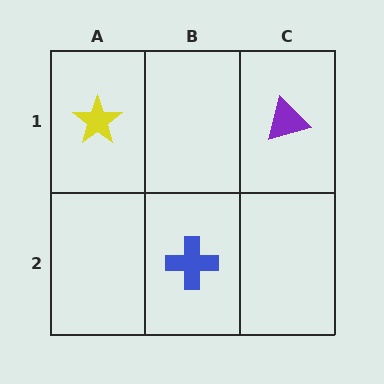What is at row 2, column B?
A blue cross.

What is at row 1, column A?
A yellow star.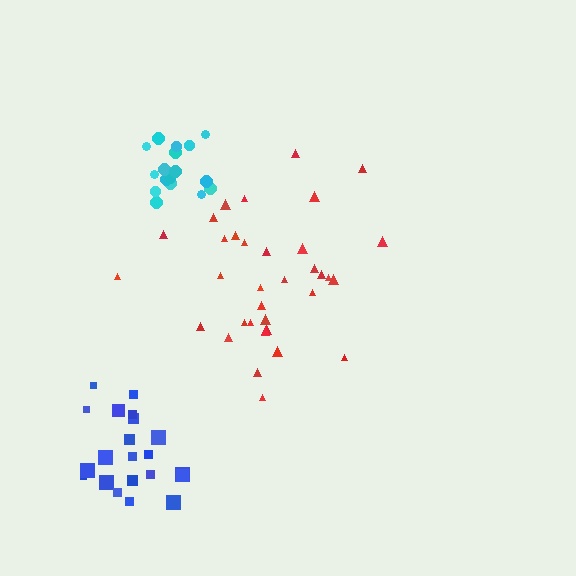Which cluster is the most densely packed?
Cyan.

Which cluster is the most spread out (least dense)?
Red.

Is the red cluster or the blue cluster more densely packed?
Blue.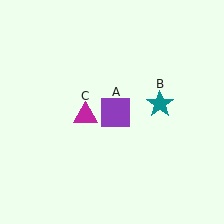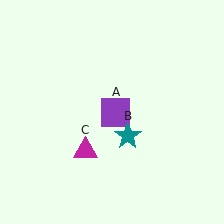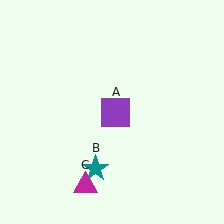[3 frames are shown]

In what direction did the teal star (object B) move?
The teal star (object B) moved down and to the left.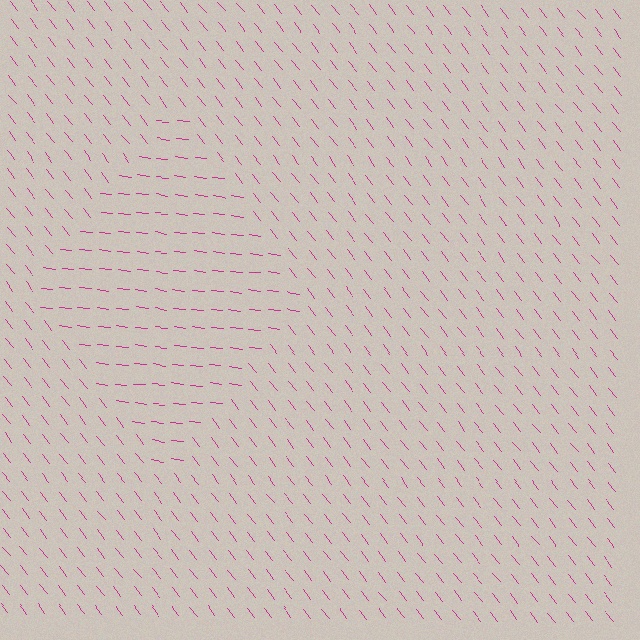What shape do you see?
I see a diamond.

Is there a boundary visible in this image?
Yes, there is a texture boundary formed by a change in line orientation.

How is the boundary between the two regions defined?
The boundary is defined purely by a change in line orientation (approximately 45 degrees difference). All lines are the same color and thickness.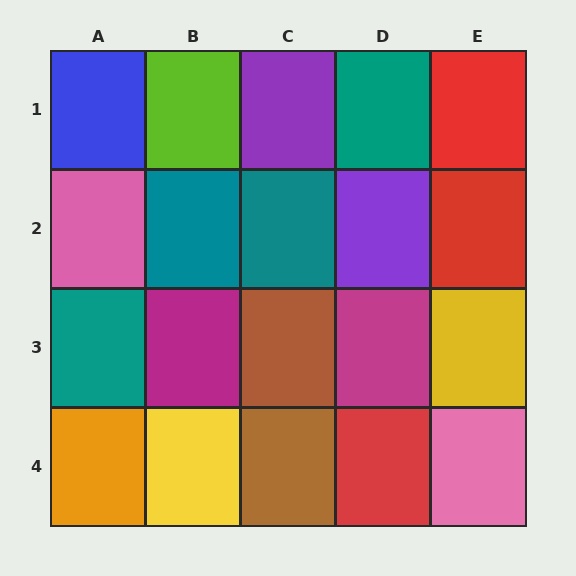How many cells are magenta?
2 cells are magenta.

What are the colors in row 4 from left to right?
Orange, yellow, brown, red, pink.